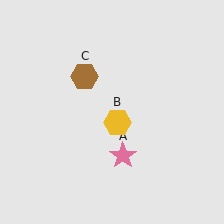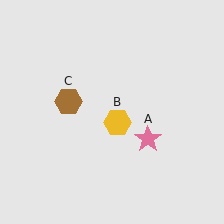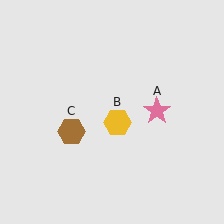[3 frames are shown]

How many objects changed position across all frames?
2 objects changed position: pink star (object A), brown hexagon (object C).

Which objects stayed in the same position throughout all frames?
Yellow hexagon (object B) remained stationary.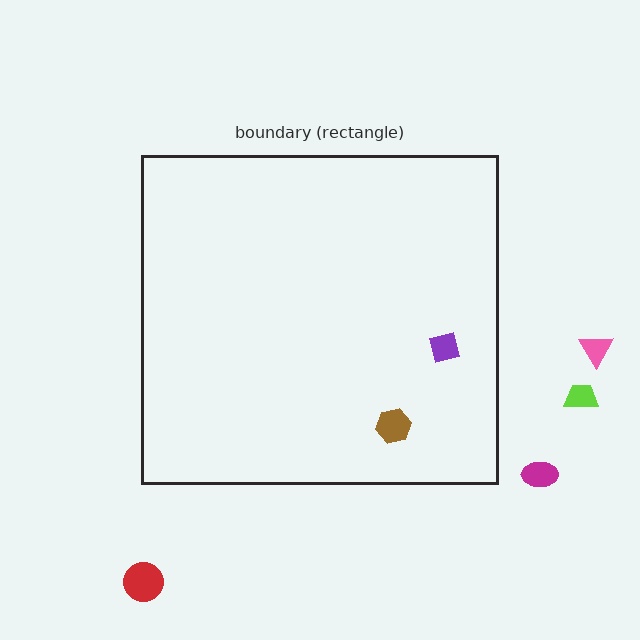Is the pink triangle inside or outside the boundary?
Outside.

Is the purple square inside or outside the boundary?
Inside.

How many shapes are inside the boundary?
2 inside, 4 outside.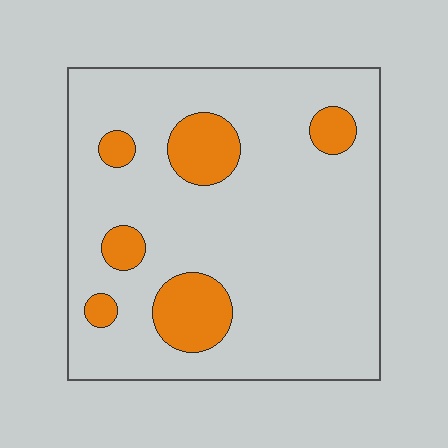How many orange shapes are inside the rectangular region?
6.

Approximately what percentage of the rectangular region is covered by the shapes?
Approximately 15%.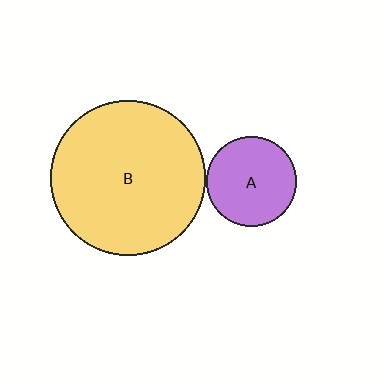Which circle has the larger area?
Circle B (yellow).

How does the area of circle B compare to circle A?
Approximately 3.0 times.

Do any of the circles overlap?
No, none of the circles overlap.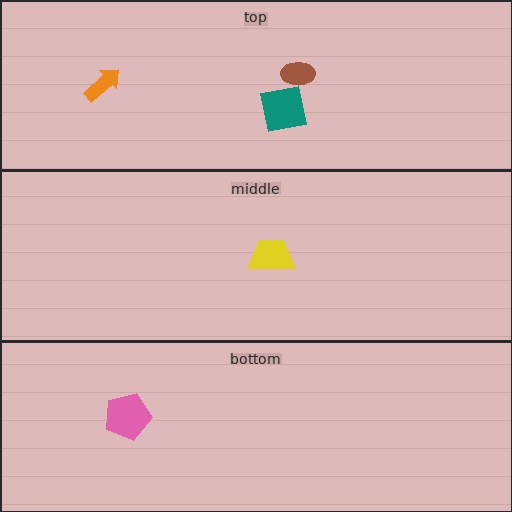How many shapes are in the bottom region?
1.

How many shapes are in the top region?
3.